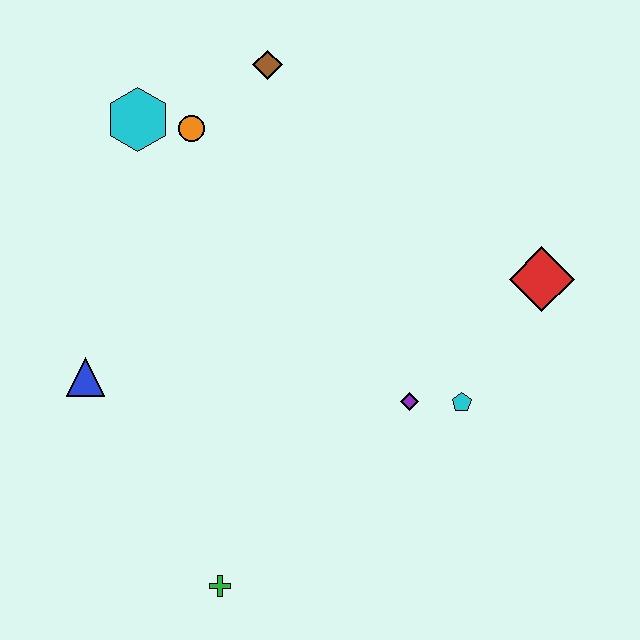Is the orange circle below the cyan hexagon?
Yes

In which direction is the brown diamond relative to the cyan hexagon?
The brown diamond is to the right of the cyan hexagon.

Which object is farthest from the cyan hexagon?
The green cross is farthest from the cyan hexagon.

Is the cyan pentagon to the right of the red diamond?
No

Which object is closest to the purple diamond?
The cyan pentagon is closest to the purple diamond.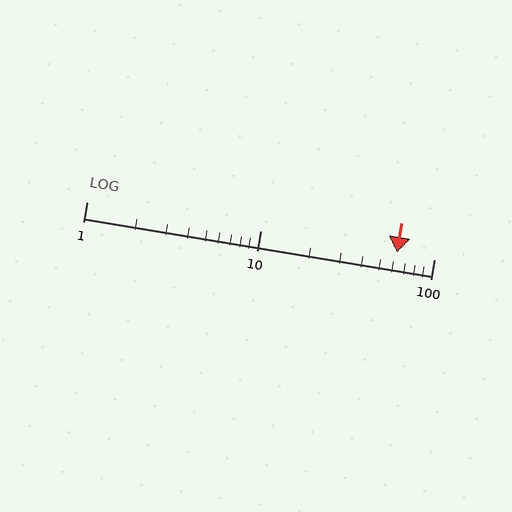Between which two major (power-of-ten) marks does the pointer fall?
The pointer is between 10 and 100.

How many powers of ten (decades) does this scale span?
The scale spans 2 decades, from 1 to 100.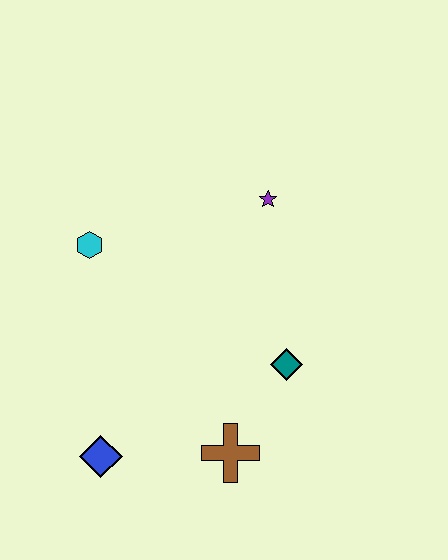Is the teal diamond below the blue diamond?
No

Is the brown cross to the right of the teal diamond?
No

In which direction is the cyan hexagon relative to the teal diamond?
The cyan hexagon is to the left of the teal diamond.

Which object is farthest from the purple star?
The blue diamond is farthest from the purple star.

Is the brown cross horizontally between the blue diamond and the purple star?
Yes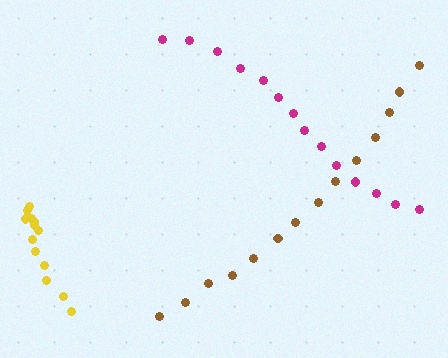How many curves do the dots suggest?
There are 3 distinct paths.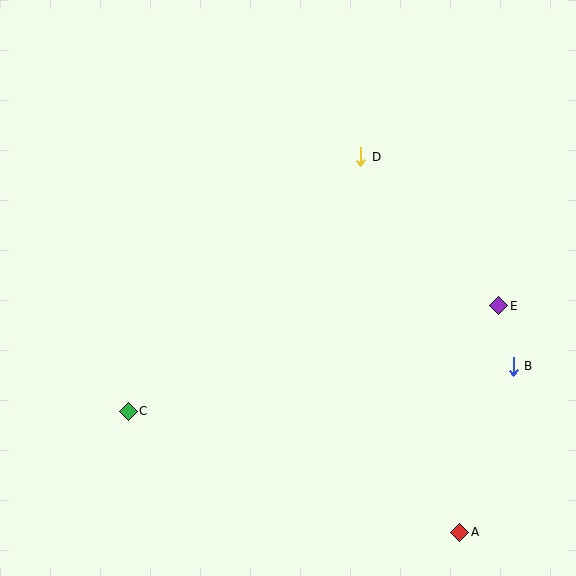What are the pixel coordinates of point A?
Point A is at (460, 532).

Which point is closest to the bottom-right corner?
Point A is closest to the bottom-right corner.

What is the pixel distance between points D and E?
The distance between D and E is 203 pixels.